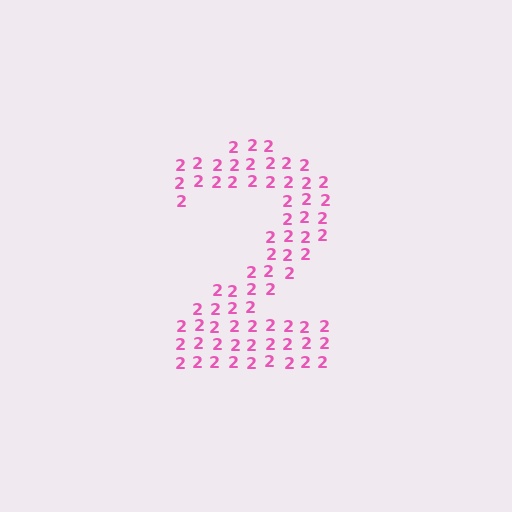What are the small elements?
The small elements are digit 2's.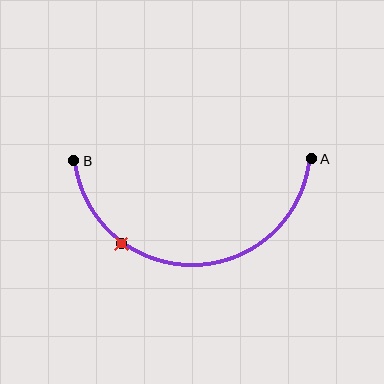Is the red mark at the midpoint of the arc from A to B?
No. The red mark lies on the arc but is closer to endpoint B. The arc midpoint would be at the point on the curve equidistant along the arc from both A and B.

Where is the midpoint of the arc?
The arc midpoint is the point on the curve farthest from the straight line joining A and B. It sits below that line.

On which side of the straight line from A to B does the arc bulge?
The arc bulges below the straight line connecting A and B.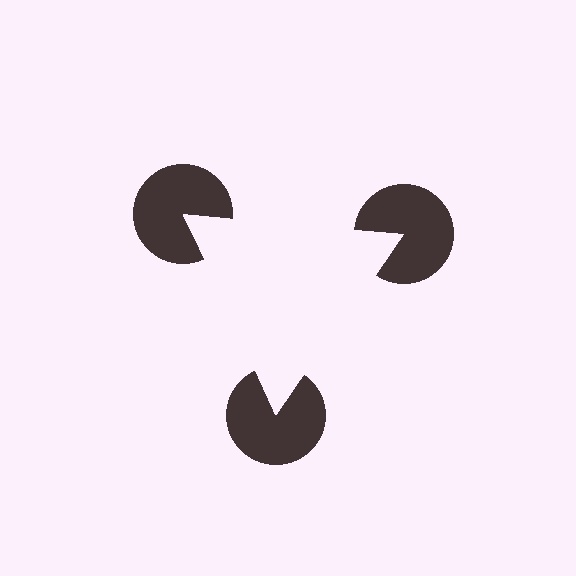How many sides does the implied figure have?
3 sides.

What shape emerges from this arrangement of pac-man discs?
An illusory triangle — its edges are inferred from the aligned wedge cuts in the pac-man discs, not physically drawn.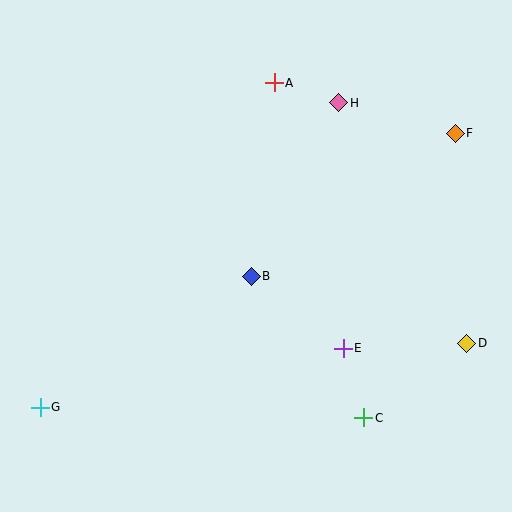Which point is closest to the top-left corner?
Point A is closest to the top-left corner.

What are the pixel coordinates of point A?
Point A is at (274, 83).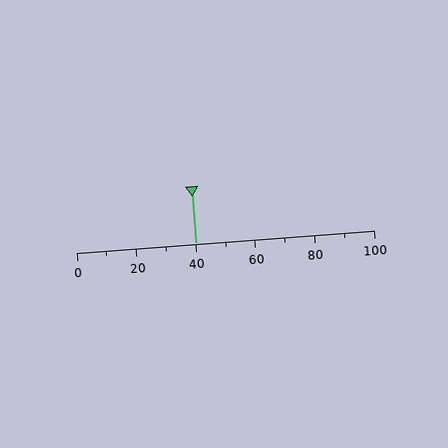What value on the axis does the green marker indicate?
The marker indicates approximately 40.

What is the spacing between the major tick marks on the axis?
The major ticks are spaced 20 apart.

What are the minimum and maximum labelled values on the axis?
The axis runs from 0 to 100.